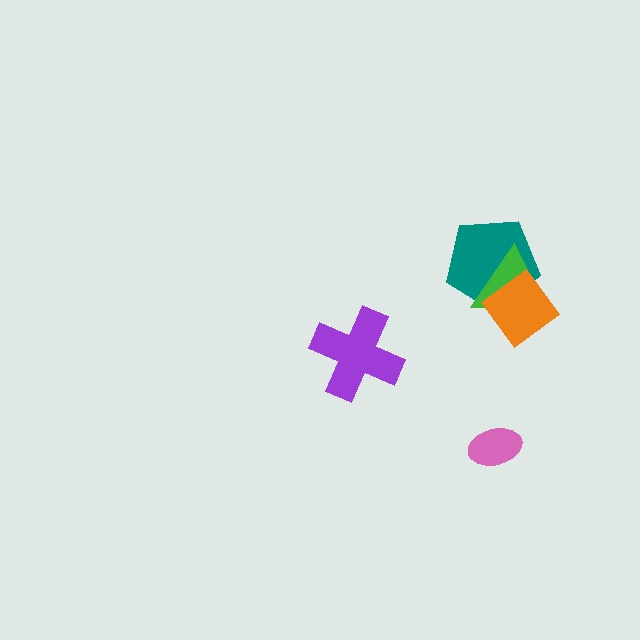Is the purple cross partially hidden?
No, no other shape covers it.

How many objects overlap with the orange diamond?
2 objects overlap with the orange diamond.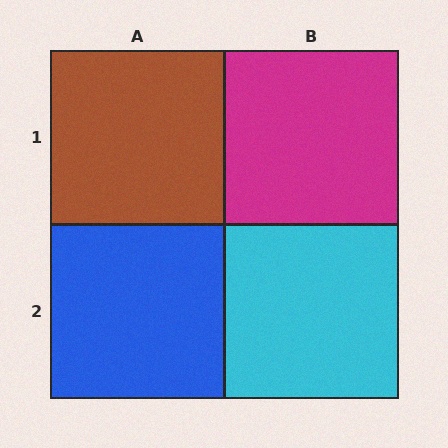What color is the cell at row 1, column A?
Brown.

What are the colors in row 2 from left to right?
Blue, cyan.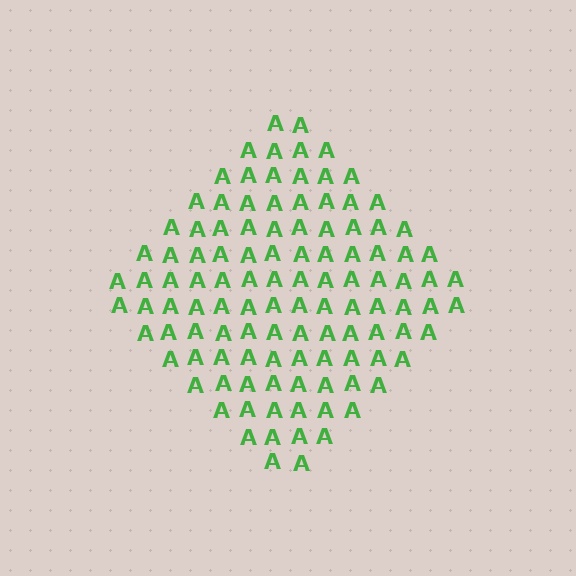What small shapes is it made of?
It is made of small letter A's.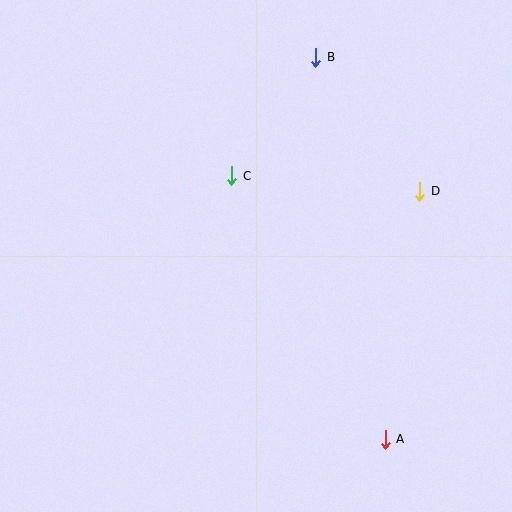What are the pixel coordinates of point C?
Point C is at (232, 176).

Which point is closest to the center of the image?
Point C at (232, 176) is closest to the center.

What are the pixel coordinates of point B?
Point B is at (316, 57).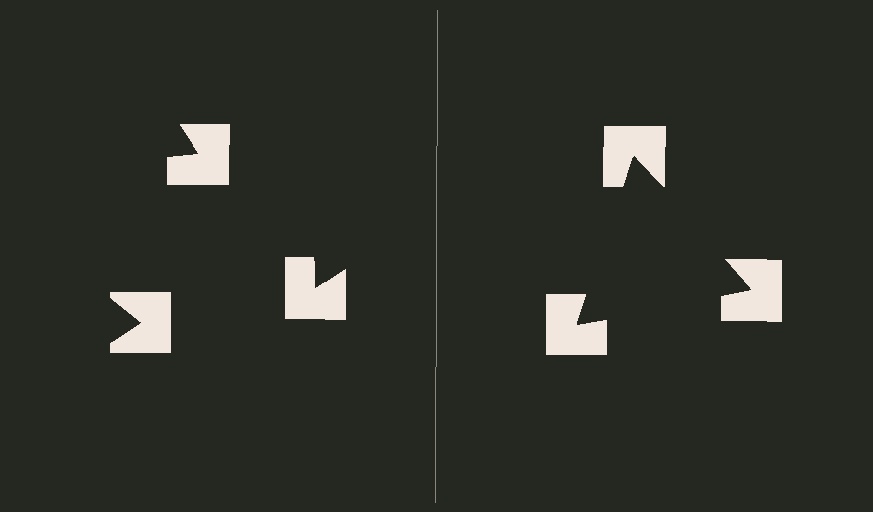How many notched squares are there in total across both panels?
6 — 3 on each side.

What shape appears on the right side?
An illusory triangle.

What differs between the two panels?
The notched squares are positioned identically on both sides; only the wedge orientations differ. On the right they align to a triangle; on the left they are misaligned.